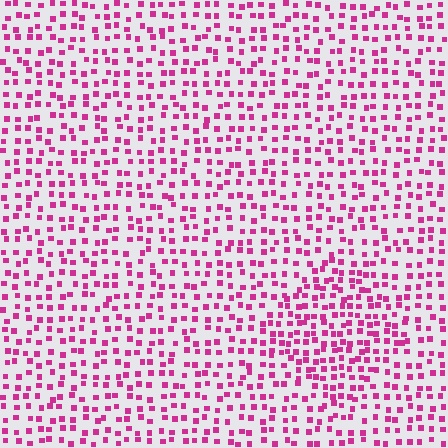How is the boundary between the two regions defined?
The boundary is defined by a change in element density (approximately 1.6x ratio). All elements are the same color, size, and shape.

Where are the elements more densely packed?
The elements are more densely packed inside the diamond boundary.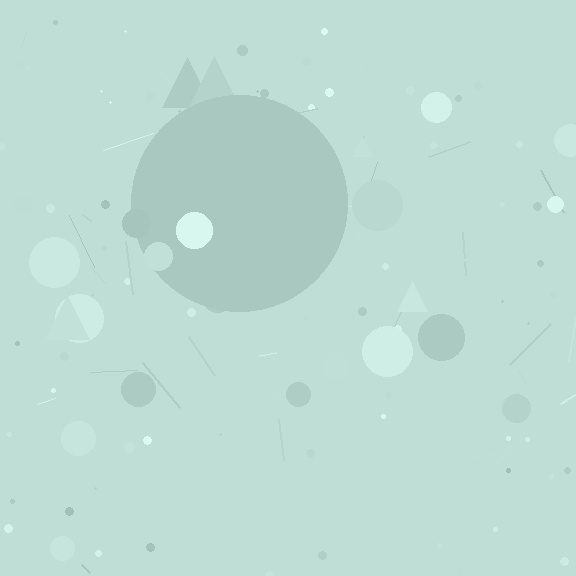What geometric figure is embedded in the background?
A circle is embedded in the background.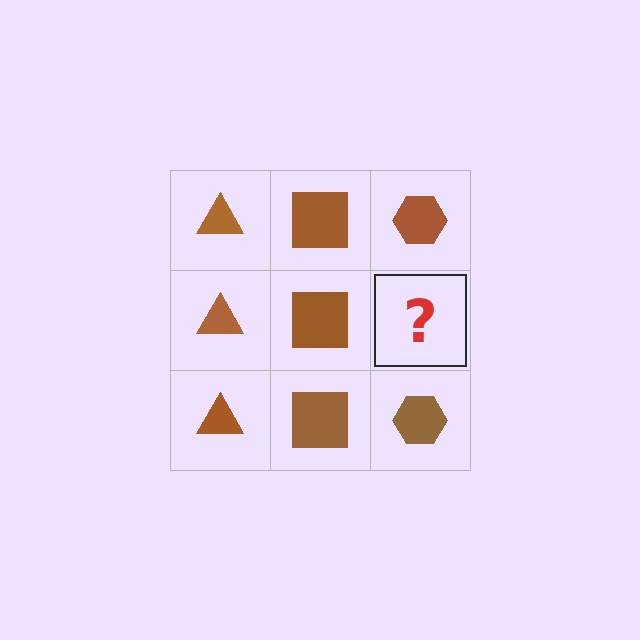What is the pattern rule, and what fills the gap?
The rule is that each column has a consistent shape. The gap should be filled with a brown hexagon.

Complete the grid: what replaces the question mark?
The question mark should be replaced with a brown hexagon.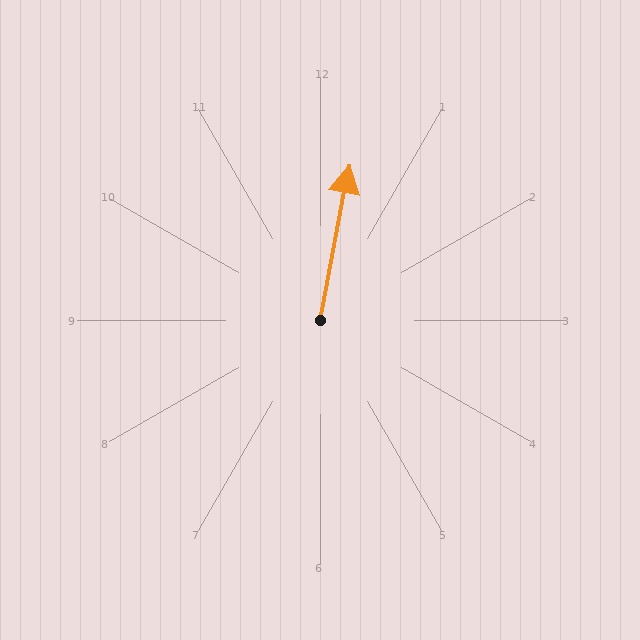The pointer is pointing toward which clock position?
Roughly 12 o'clock.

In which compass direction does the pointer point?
North.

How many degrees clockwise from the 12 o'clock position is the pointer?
Approximately 11 degrees.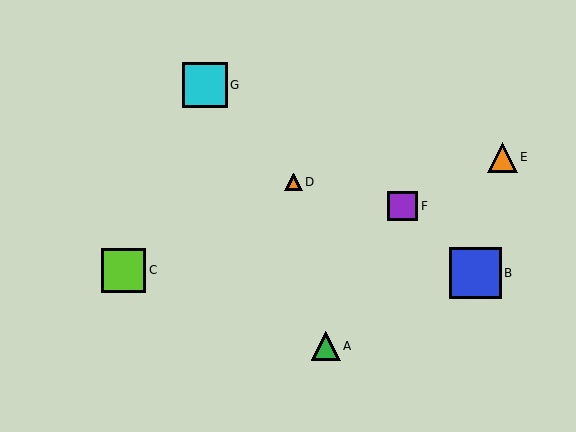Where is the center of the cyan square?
The center of the cyan square is at (205, 85).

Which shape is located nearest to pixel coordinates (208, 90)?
The cyan square (labeled G) at (205, 85) is nearest to that location.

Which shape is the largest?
The blue square (labeled B) is the largest.